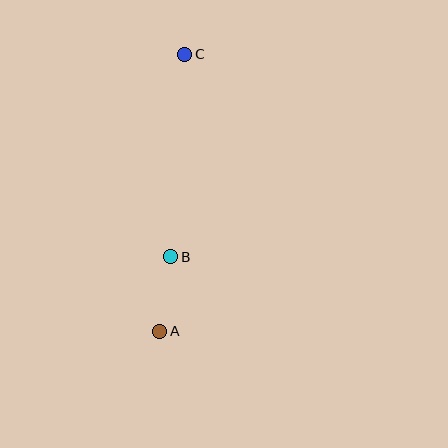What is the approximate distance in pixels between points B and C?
The distance between B and C is approximately 203 pixels.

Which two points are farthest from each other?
Points A and C are farthest from each other.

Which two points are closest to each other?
Points A and B are closest to each other.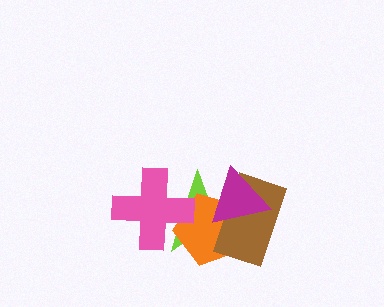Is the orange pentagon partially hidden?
Yes, it is partially covered by another shape.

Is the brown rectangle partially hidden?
Yes, it is partially covered by another shape.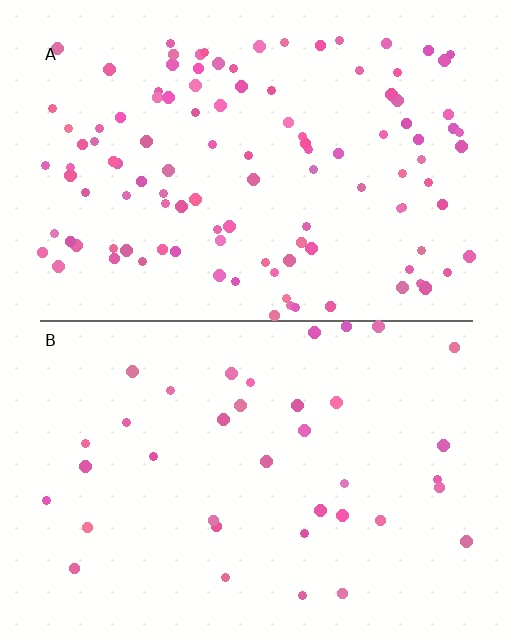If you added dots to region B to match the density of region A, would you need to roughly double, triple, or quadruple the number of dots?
Approximately triple.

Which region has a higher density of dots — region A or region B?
A (the top).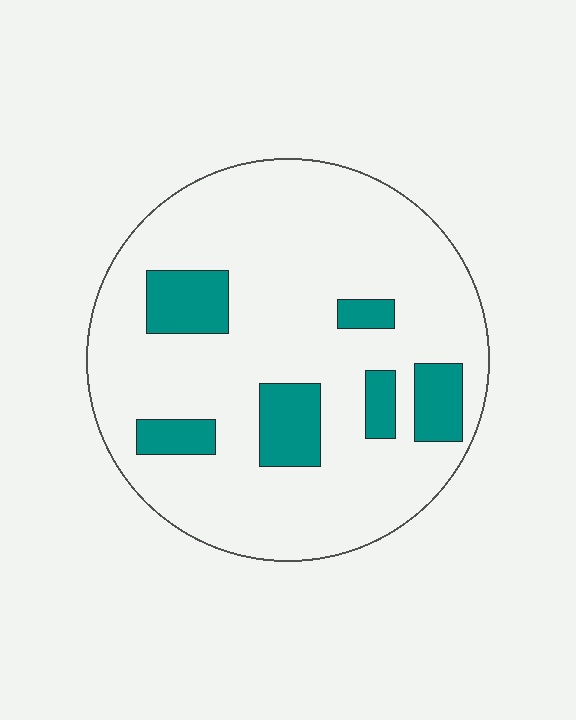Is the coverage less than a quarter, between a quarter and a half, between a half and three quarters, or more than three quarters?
Less than a quarter.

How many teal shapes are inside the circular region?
6.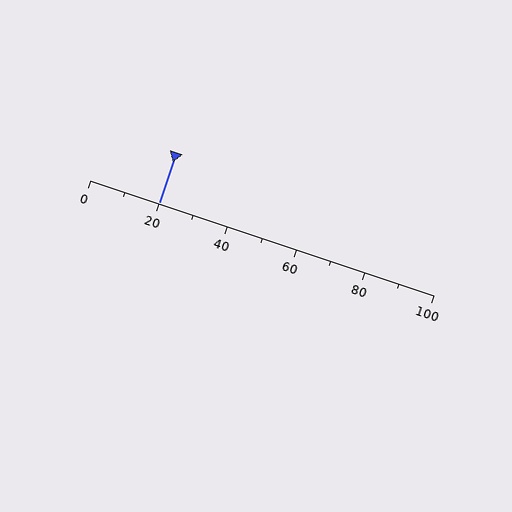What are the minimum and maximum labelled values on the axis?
The axis runs from 0 to 100.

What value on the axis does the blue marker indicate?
The marker indicates approximately 20.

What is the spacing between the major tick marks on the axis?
The major ticks are spaced 20 apart.